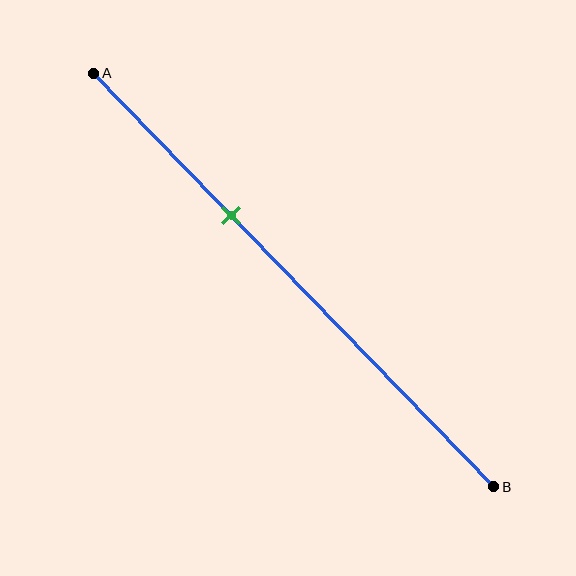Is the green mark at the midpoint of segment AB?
No, the mark is at about 35% from A, not at the 50% midpoint.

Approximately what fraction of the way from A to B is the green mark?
The green mark is approximately 35% of the way from A to B.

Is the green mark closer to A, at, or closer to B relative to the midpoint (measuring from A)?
The green mark is closer to point A than the midpoint of segment AB.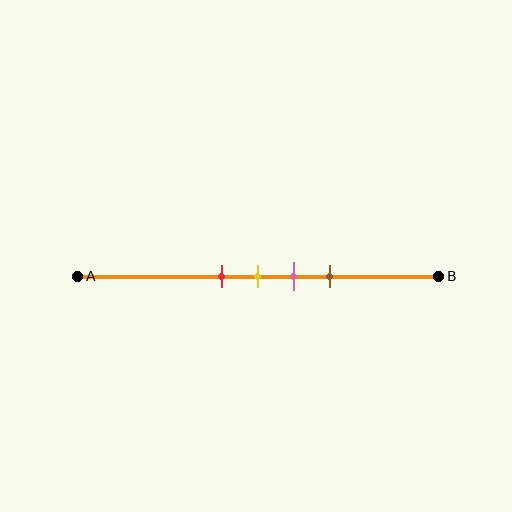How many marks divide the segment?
There are 4 marks dividing the segment.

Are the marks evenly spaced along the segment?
Yes, the marks are approximately evenly spaced.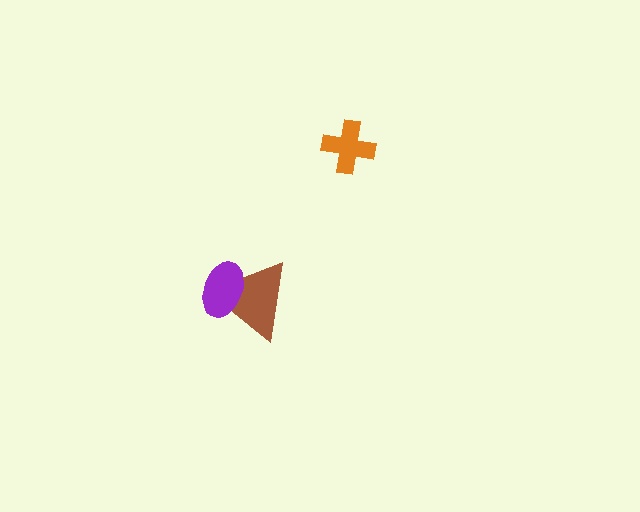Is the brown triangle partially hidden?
Yes, it is partially covered by another shape.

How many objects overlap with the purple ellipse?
1 object overlaps with the purple ellipse.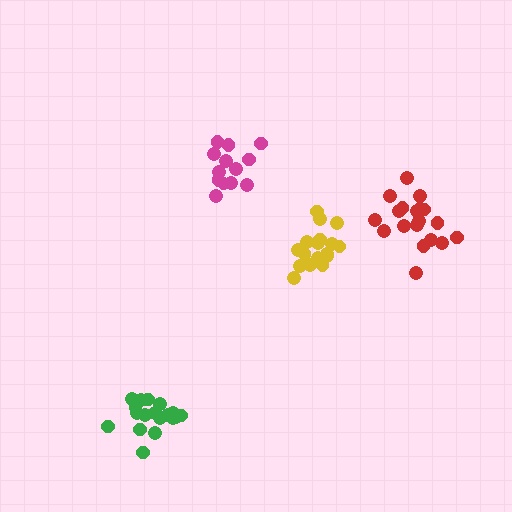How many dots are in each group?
Group 1: 18 dots, Group 2: 19 dots, Group 3: 18 dots, Group 4: 13 dots (68 total).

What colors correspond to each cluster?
The clusters are colored: green, red, yellow, magenta.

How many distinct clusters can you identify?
There are 4 distinct clusters.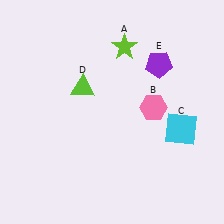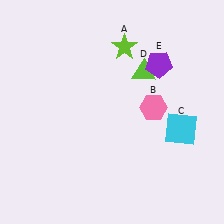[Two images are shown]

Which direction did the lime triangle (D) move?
The lime triangle (D) moved right.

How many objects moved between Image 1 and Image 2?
1 object moved between the two images.